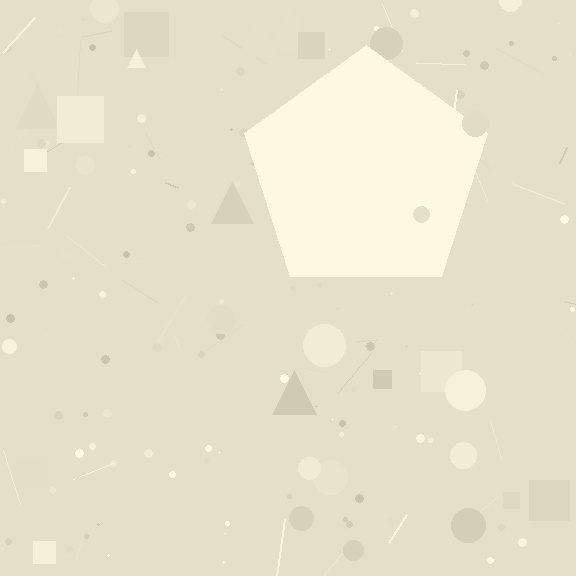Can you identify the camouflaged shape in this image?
The camouflaged shape is a pentagon.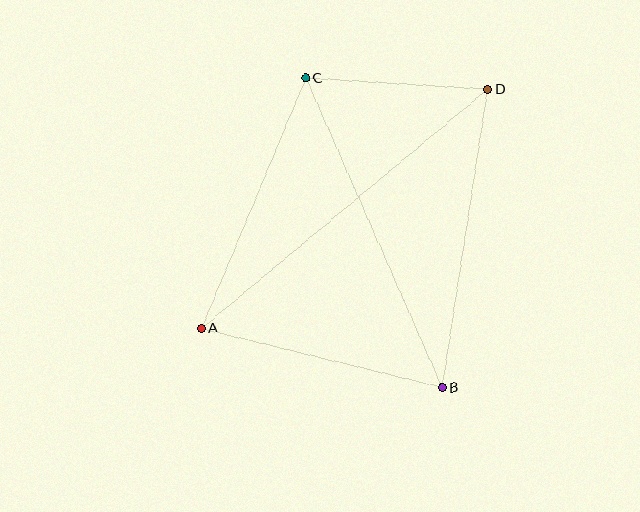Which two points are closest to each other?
Points C and D are closest to each other.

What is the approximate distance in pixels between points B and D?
The distance between B and D is approximately 302 pixels.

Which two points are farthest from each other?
Points A and D are farthest from each other.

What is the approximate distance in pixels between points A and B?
The distance between A and B is approximately 248 pixels.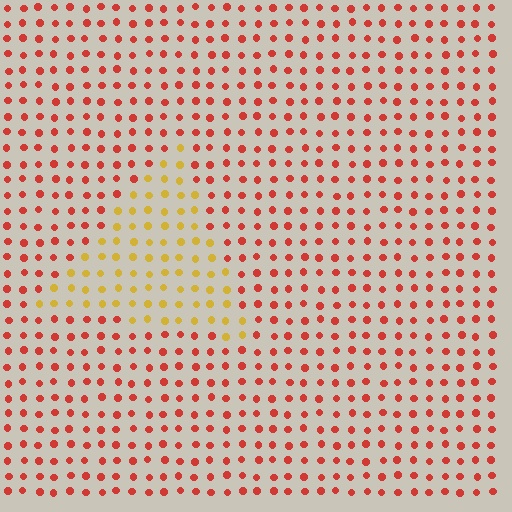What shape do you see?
I see a triangle.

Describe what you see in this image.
The image is filled with small red elements in a uniform arrangement. A triangle-shaped region is visible where the elements are tinted to a slightly different hue, forming a subtle color boundary.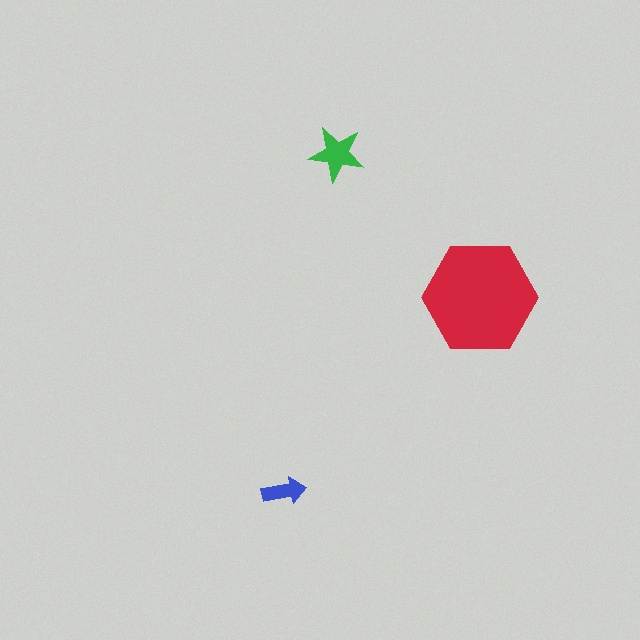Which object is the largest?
The red hexagon.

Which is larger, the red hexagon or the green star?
The red hexagon.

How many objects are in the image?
There are 3 objects in the image.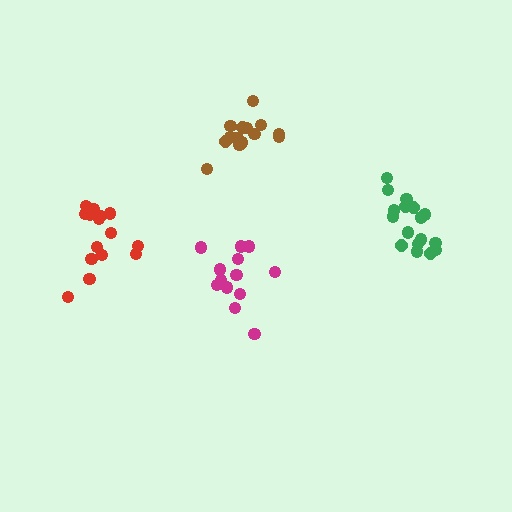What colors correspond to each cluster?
The clusters are colored: green, brown, magenta, red.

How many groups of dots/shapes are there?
There are 4 groups.